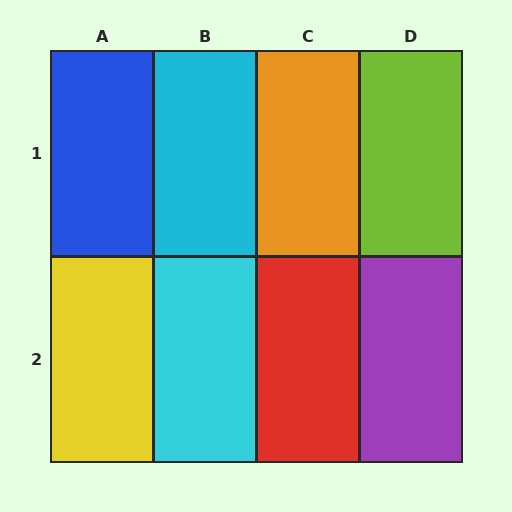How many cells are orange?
1 cell is orange.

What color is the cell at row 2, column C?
Red.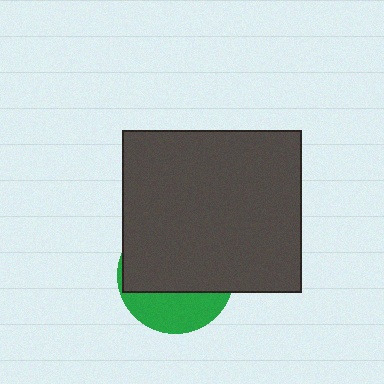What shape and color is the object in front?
The object in front is a dark gray rectangle.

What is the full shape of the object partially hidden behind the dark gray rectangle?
The partially hidden object is a green circle.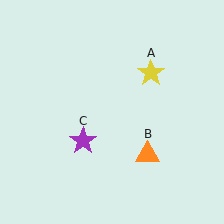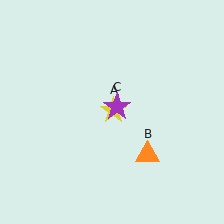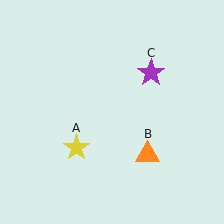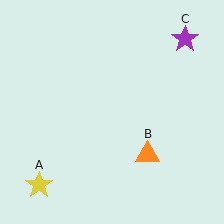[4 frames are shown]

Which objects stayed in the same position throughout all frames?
Orange triangle (object B) remained stationary.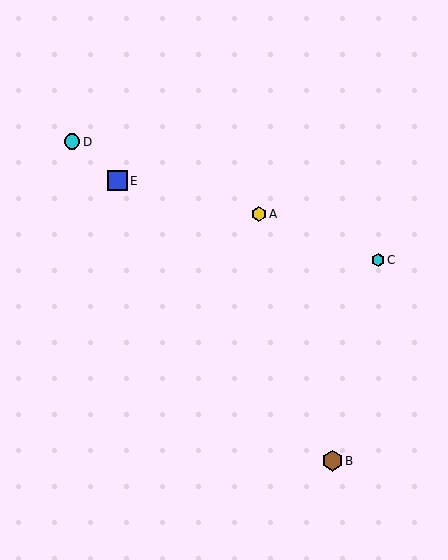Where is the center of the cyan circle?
The center of the cyan circle is at (72, 142).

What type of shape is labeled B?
Shape B is a brown hexagon.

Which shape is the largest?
The brown hexagon (labeled B) is the largest.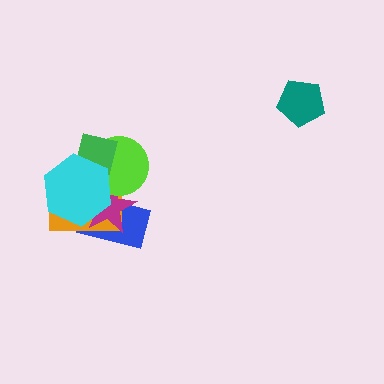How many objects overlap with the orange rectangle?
5 objects overlap with the orange rectangle.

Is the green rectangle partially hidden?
Yes, it is partially covered by another shape.